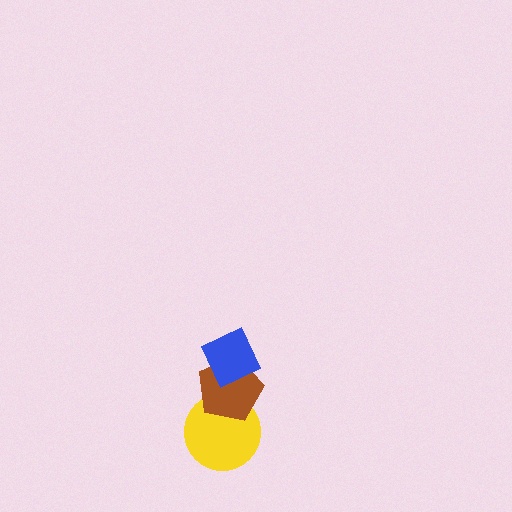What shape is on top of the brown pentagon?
The blue diamond is on top of the brown pentagon.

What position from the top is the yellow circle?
The yellow circle is 3rd from the top.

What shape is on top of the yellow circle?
The brown pentagon is on top of the yellow circle.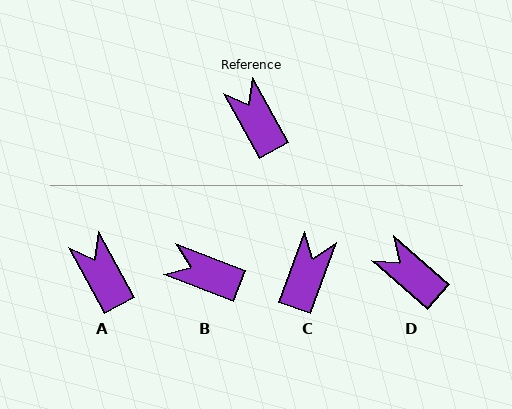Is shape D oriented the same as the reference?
No, it is off by about 20 degrees.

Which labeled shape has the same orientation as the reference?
A.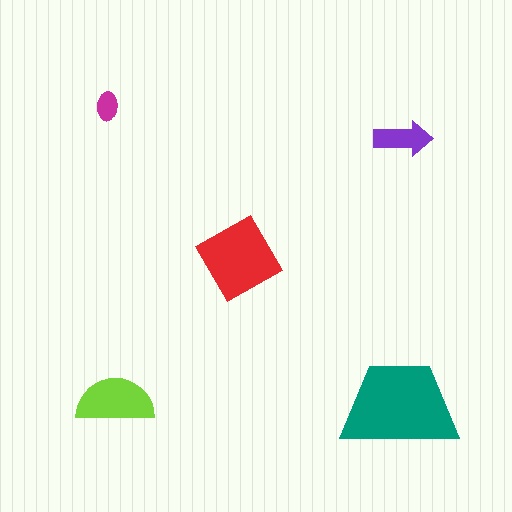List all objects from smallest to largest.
The magenta ellipse, the purple arrow, the lime semicircle, the red diamond, the teal trapezoid.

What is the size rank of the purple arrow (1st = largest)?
4th.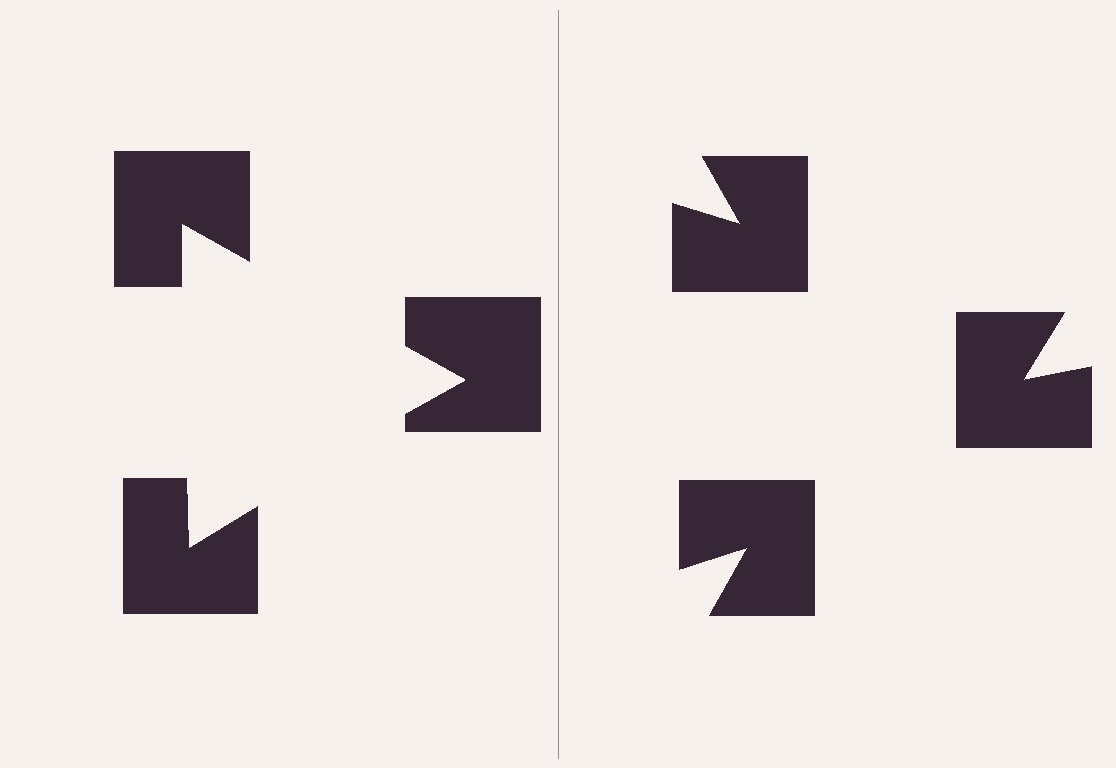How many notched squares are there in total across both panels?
6 — 3 on each side.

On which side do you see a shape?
An illusory triangle appears on the left side. On the right side the wedge cuts are rotated, so no coherent shape forms.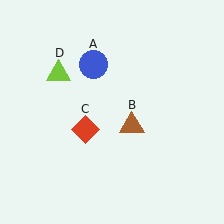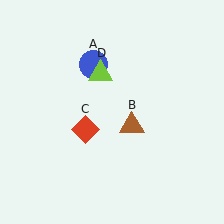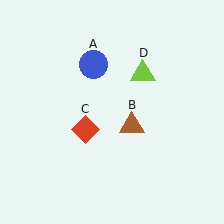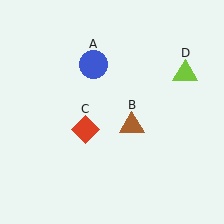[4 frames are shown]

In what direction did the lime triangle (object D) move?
The lime triangle (object D) moved right.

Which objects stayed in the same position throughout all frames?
Blue circle (object A) and brown triangle (object B) and red diamond (object C) remained stationary.